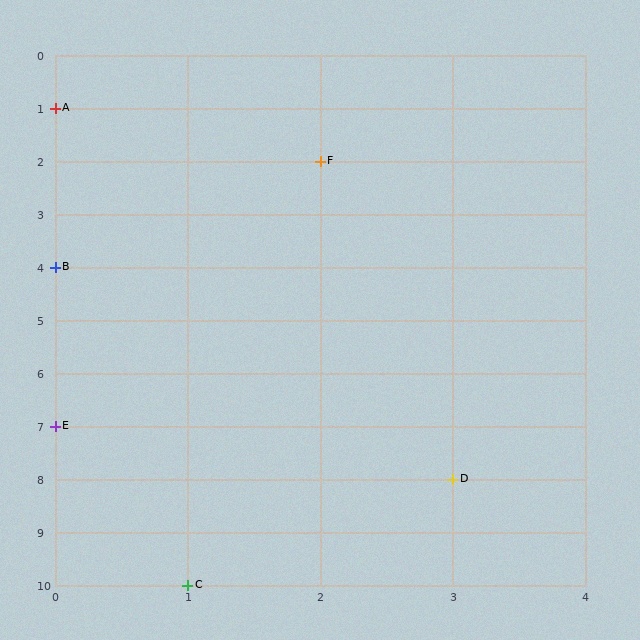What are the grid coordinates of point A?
Point A is at grid coordinates (0, 1).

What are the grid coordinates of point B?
Point B is at grid coordinates (0, 4).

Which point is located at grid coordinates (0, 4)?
Point B is at (0, 4).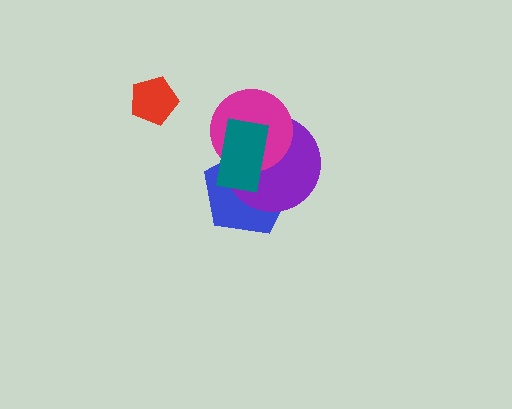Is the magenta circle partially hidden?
Yes, it is partially covered by another shape.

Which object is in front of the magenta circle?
The teal rectangle is in front of the magenta circle.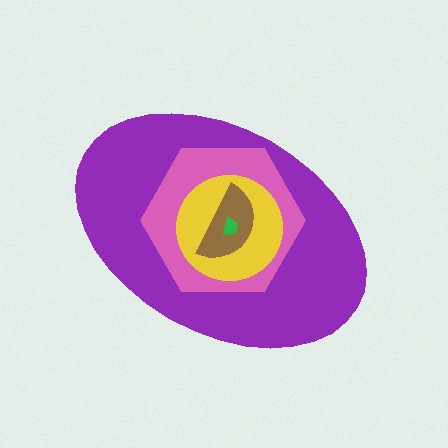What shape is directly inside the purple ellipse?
The pink hexagon.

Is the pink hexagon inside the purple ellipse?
Yes.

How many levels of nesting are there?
5.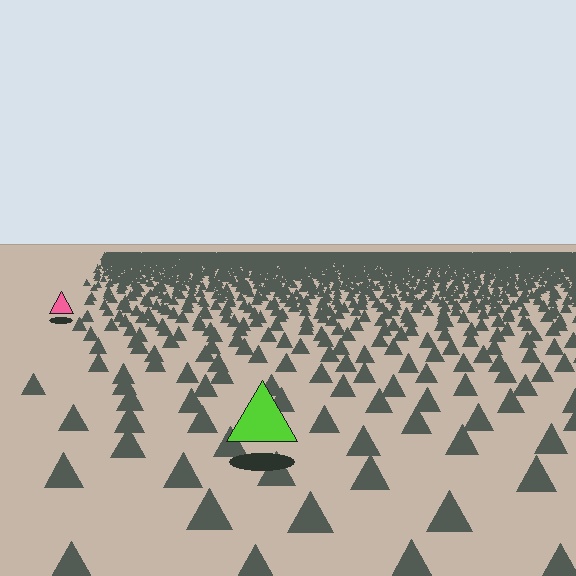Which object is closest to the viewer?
The lime triangle is closest. The texture marks near it are larger and more spread out.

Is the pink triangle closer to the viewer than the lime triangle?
No. The lime triangle is closer — you can tell from the texture gradient: the ground texture is coarser near it.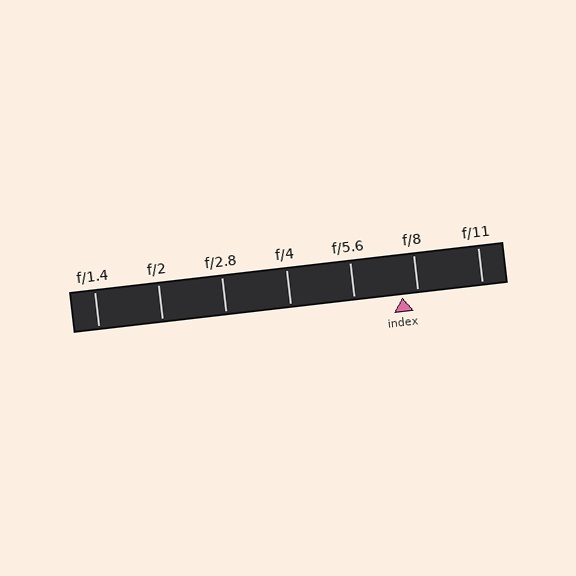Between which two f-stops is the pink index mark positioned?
The index mark is between f/5.6 and f/8.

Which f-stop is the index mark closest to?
The index mark is closest to f/8.